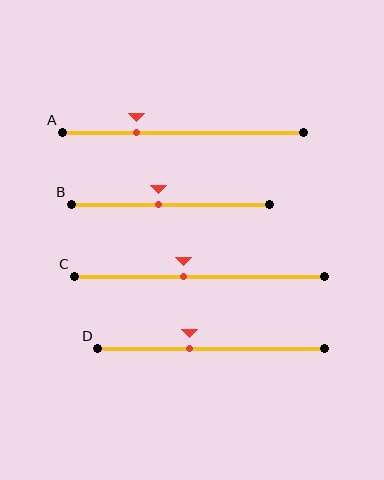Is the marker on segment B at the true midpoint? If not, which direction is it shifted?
No, the marker on segment B is shifted to the left by about 6% of the segment length.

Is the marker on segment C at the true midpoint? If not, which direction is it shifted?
No, the marker on segment C is shifted to the left by about 6% of the segment length.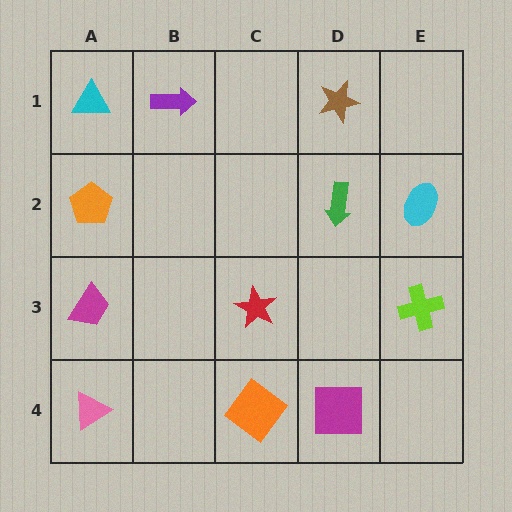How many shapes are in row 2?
3 shapes.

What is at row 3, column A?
A magenta trapezoid.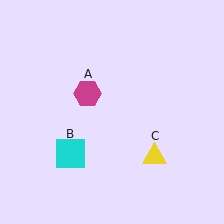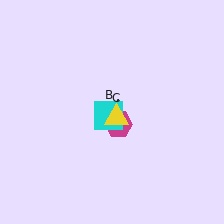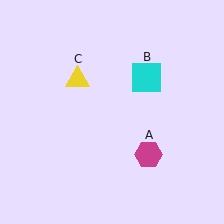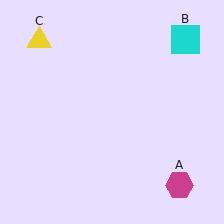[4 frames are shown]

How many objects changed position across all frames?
3 objects changed position: magenta hexagon (object A), cyan square (object B), yellow triangle (object C).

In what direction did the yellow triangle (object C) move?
The yellow triangle (object C) moved up and to the left.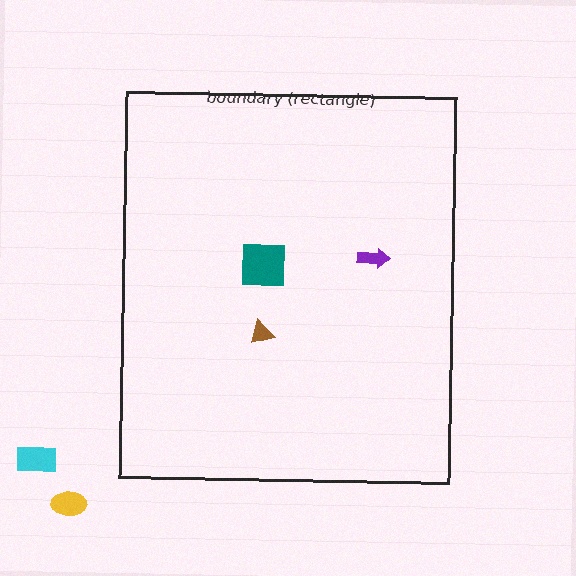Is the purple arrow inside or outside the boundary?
Inside.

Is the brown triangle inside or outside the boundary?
Inside.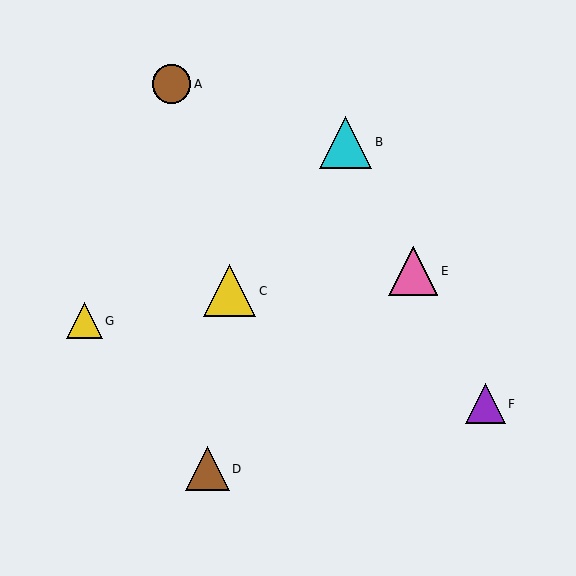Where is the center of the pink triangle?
The center of the pink triangle is at (413, 271).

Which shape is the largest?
The yellow triangle (labeled C) is the largest.